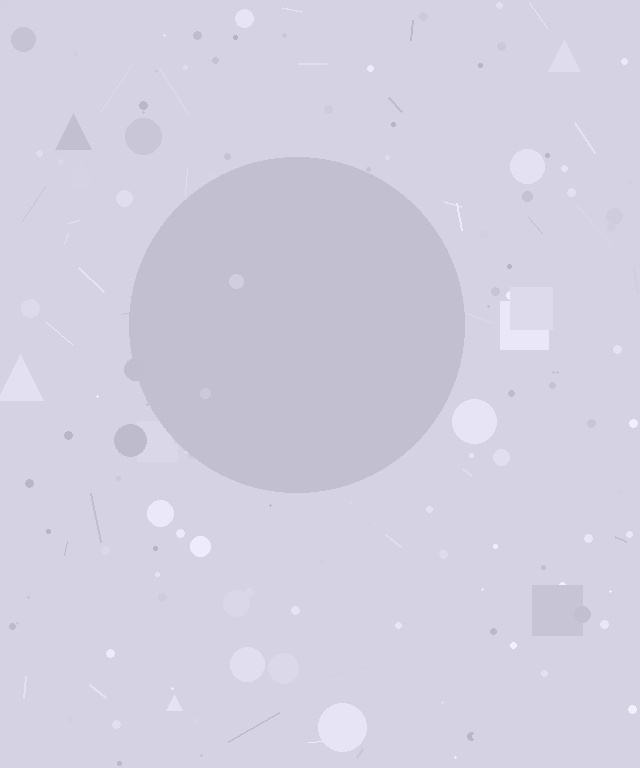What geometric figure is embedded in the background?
A circle is embedded in the background.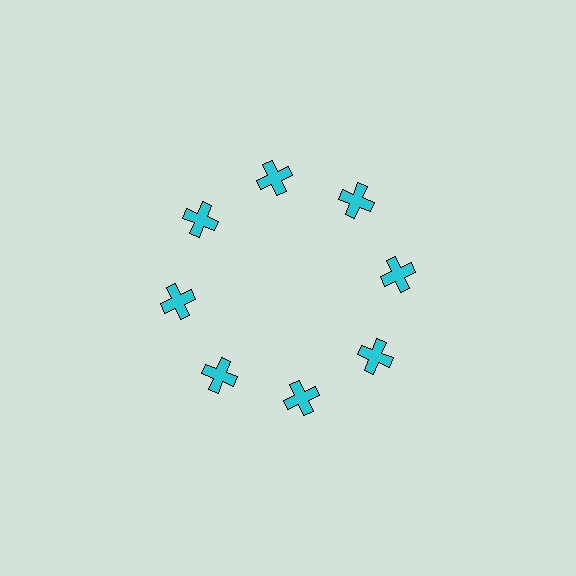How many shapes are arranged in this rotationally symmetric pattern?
There are 8 shapes, arranged in 8 groups of 1.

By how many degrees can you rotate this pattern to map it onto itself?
The pattern maps onto itself every 45 degrees of rotation.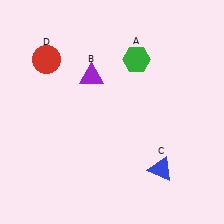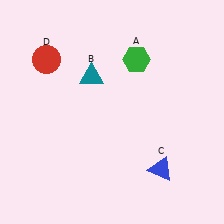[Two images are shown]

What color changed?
The triangle (B) changed from purple in Image 1 to teal in Image 2.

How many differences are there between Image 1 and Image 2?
There is 1 difference between the two images.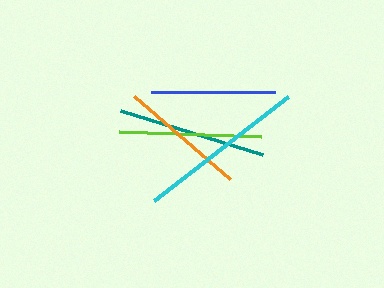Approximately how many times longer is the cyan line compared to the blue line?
The cyan line is approximately 1.4 times the length of the blue line.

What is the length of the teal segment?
The teal segment is approximately 149 pixels long.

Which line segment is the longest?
The cyan line is the longest at approximately 170 pixels.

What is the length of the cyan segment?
The cyan segment is approximately 170 pixels long.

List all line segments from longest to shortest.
From longest to shortest: cyan, teal, lime, orange, blue.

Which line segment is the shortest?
The blue line is the shortest at approximately 125 pixels.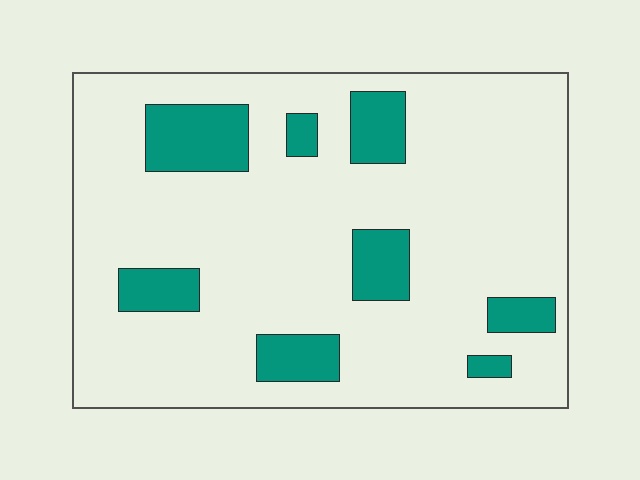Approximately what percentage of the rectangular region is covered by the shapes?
Approximately 15%.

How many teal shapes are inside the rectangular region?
8.